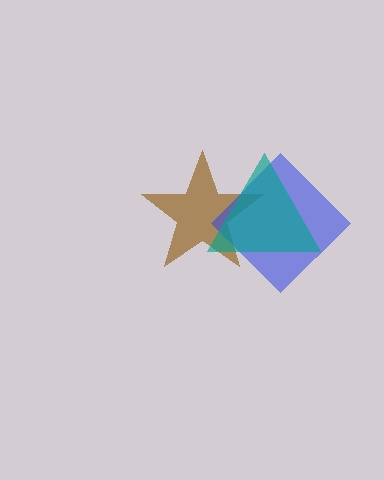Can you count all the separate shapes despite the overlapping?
Yes, there are 3 separate shapes.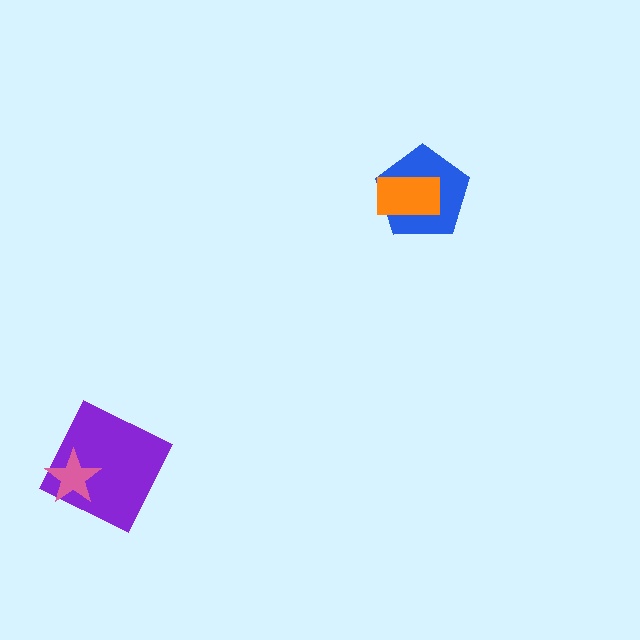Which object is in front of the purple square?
The pink star is in front of the purple square.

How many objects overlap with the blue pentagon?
1 object overlaps with the blue pentagon.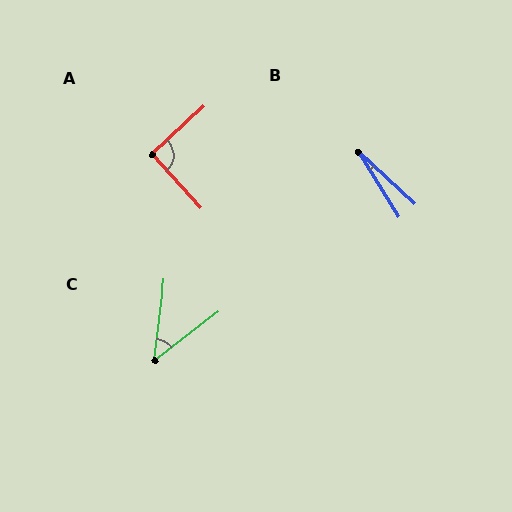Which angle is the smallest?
B, at approximately 15 degrees.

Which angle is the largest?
A, at approximately 91 degrees.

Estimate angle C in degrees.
Approximately 45 degrees.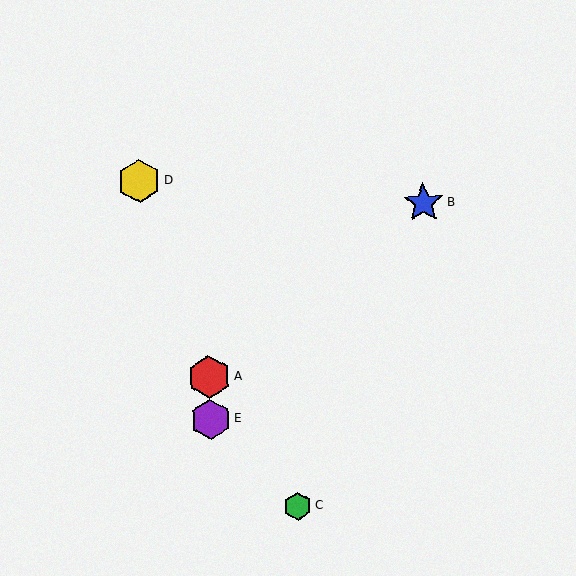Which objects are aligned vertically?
Objects A, E are aligned vertically.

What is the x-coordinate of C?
Object C is at x≈298.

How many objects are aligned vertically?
2 objects (A, E) are aligned vertically.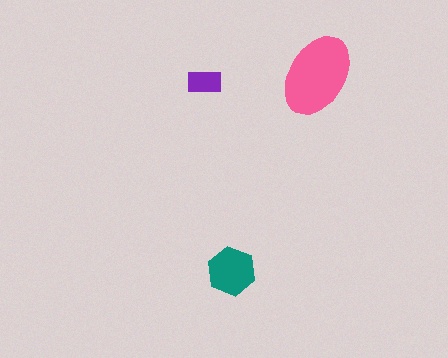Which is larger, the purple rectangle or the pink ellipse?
The pink ellipse.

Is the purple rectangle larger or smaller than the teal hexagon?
Smaller.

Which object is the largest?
The pink ellipse.